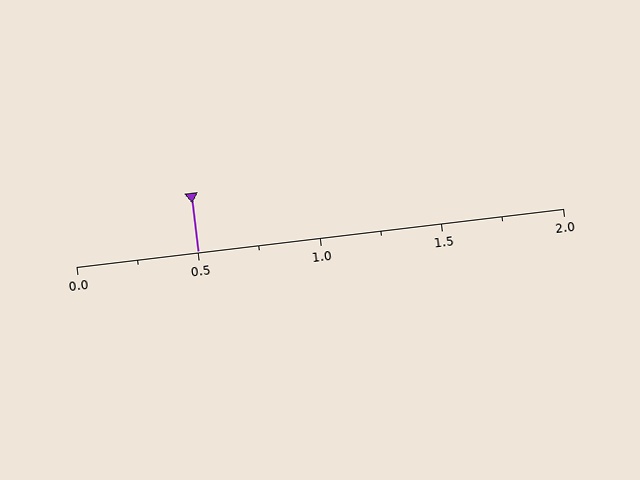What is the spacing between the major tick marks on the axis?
The major ticks are spaced 0.5 apart.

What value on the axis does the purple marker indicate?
The marker indicates approximately 0.5.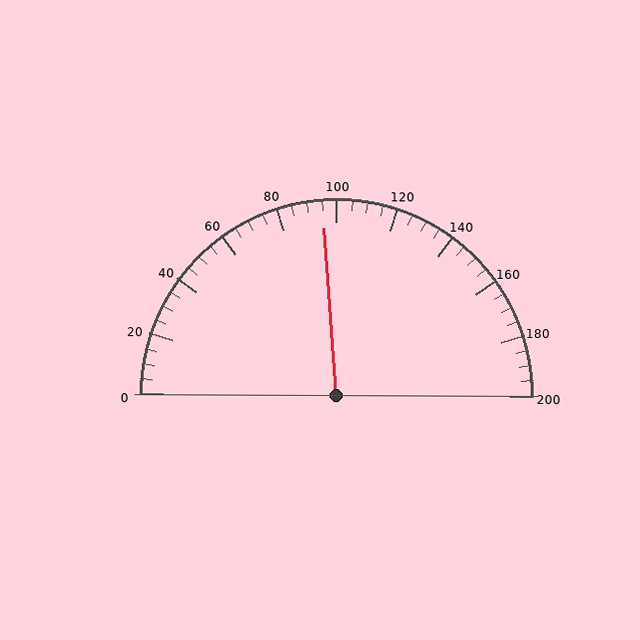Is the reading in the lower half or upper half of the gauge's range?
The reading is in the lower half of the range (0 to 200).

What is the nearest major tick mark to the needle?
The nearest major tick mark is 100.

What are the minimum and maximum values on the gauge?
The gauge ranges from 0 to 200.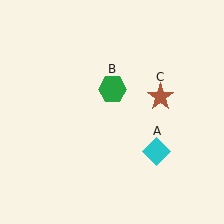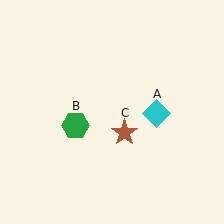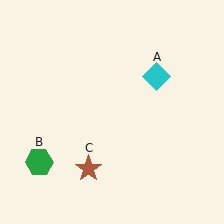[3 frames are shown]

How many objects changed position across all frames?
3 objects changed position: cyan diamond (object A), green hexagon (object B), brown star (object C).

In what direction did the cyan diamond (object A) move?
The cyan diamond (object A) moved up.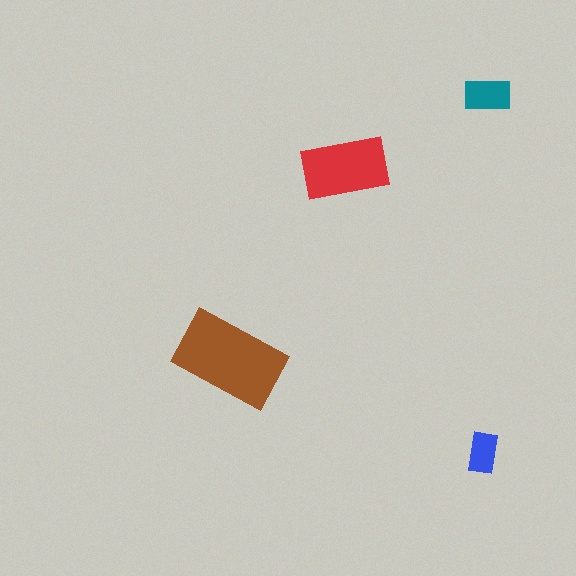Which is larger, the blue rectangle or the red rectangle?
The red one.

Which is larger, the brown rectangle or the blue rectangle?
The brown one.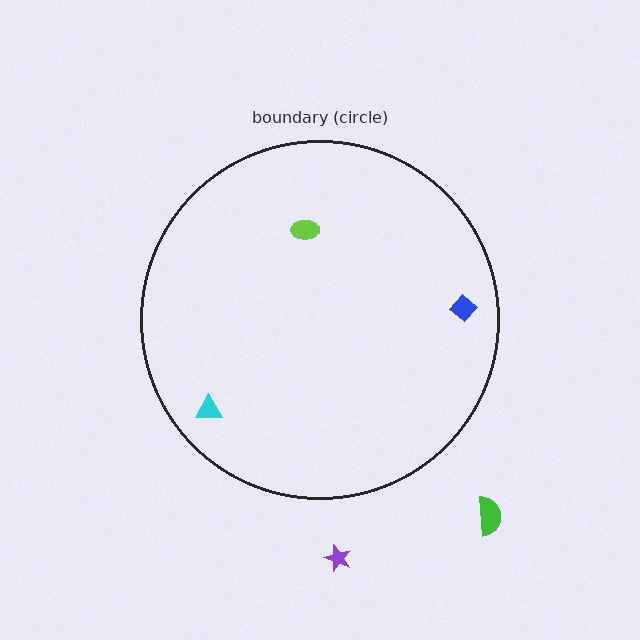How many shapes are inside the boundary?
3 inside, 2 outside.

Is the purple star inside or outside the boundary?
Outside.